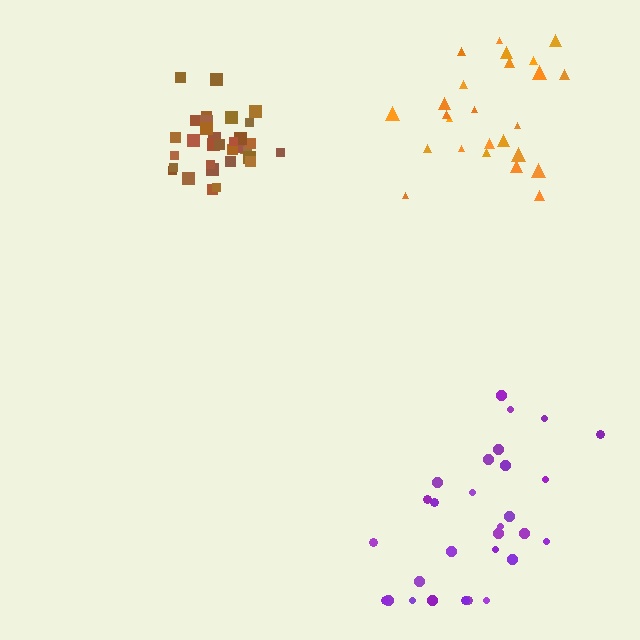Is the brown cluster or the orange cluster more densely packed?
Brown.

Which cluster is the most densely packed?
Brown.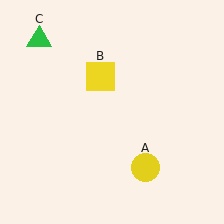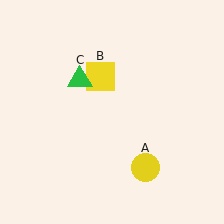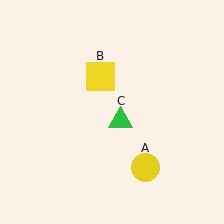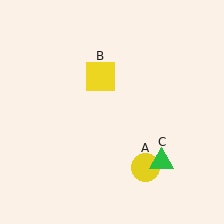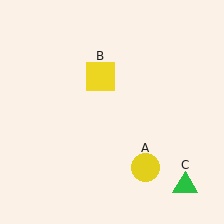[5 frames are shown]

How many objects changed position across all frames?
1 object changed position: green triangle (object C).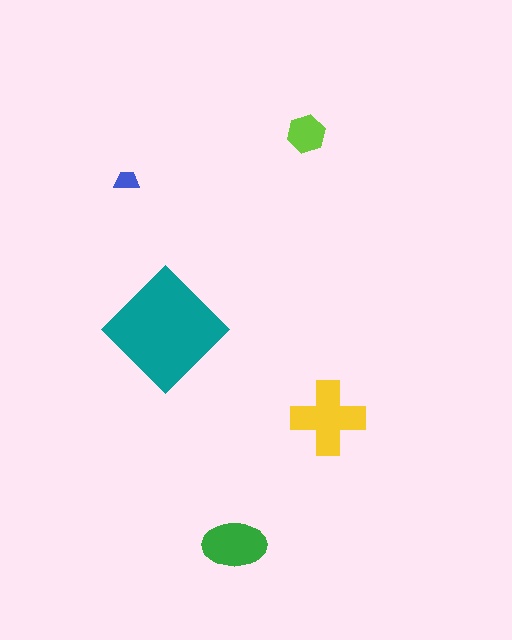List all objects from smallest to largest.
The blue trapezoid, the lime hexagon, the green ellipse, the yellow cross, the teal diamond.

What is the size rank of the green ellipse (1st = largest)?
3rd.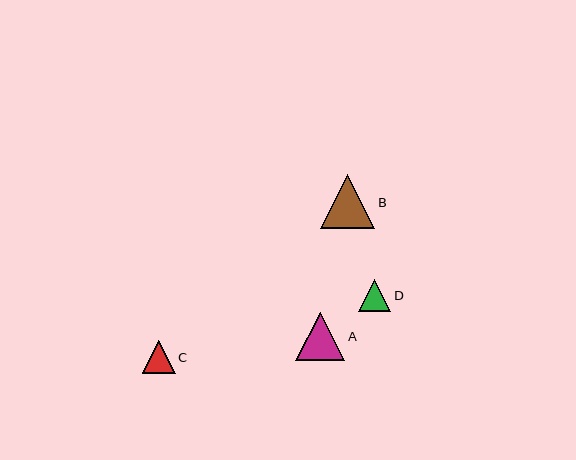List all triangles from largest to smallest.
From largest to smallest: B, A, C, D.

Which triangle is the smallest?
Triangle D is the smallest with a size of approximately 32 pixels.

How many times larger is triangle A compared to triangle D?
Triangle A is approximately 1.5 times the size of triangle D.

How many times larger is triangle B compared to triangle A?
Triangle B is approximately 1.1 times the size of triangle A.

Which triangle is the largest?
Triangle B is the largest with a size of approximately 54 pixels.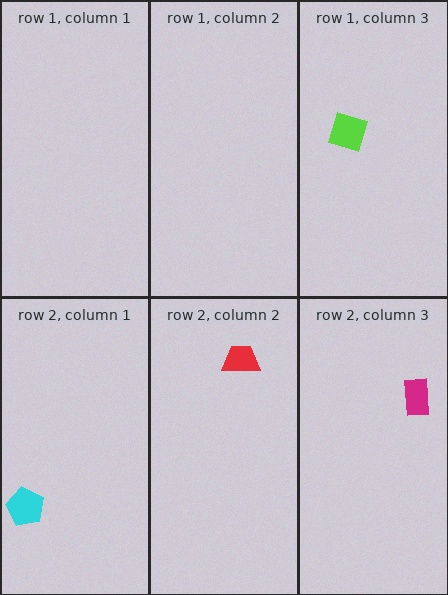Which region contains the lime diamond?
The row 1, column 3 region.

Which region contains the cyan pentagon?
The row 2, column 1 region.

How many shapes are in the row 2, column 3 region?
1.